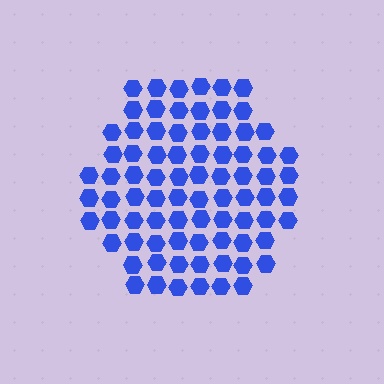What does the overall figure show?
The overall figure shows a hexagon.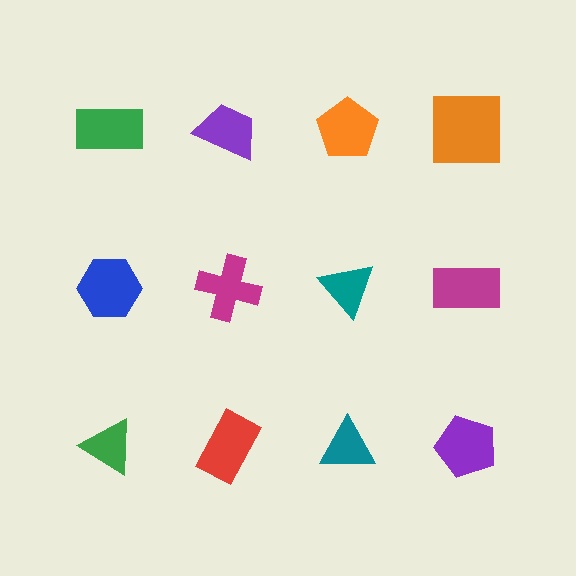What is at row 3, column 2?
A red rectangle.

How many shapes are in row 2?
4 shapes.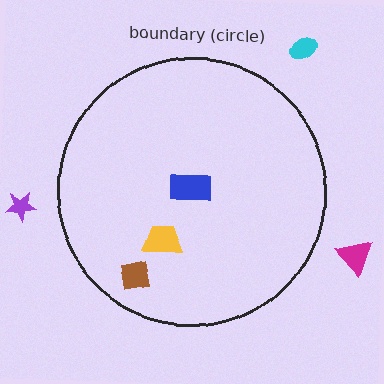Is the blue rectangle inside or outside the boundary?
Inside.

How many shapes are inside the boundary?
3 inside, 3 outside.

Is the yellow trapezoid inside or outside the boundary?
Inside.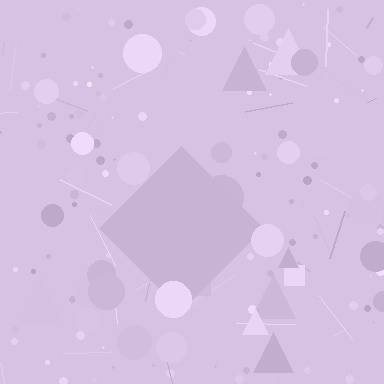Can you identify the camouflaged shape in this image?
The camouflaged shape is a diamond.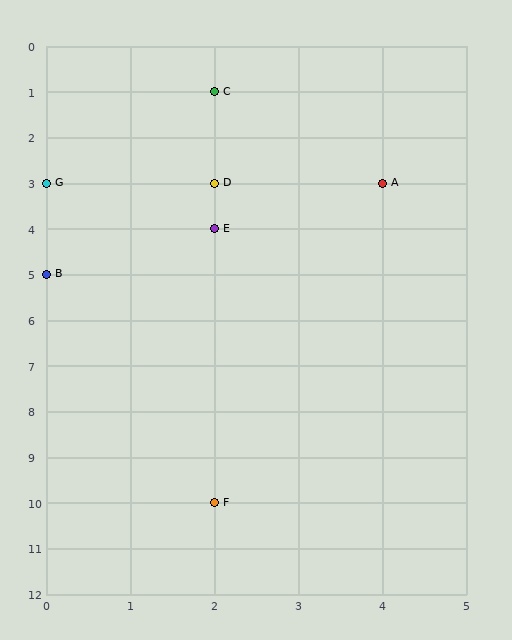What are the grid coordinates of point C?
Point C is at grid coordinates (2, 1).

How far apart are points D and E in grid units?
Points D and E are 1 row apart.